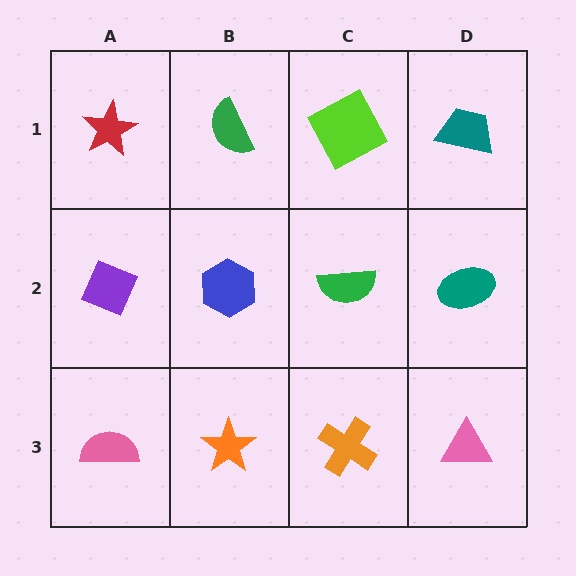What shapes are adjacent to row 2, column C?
A lime square (row 1, column C), an orange cross (row 3, column C), a blue hexagon (row 2, column B), a teal ellipse (row 2, column D).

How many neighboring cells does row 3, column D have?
2.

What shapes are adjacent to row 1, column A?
A purple diamond (row 2, column A), a green semicircle (row 1, column B).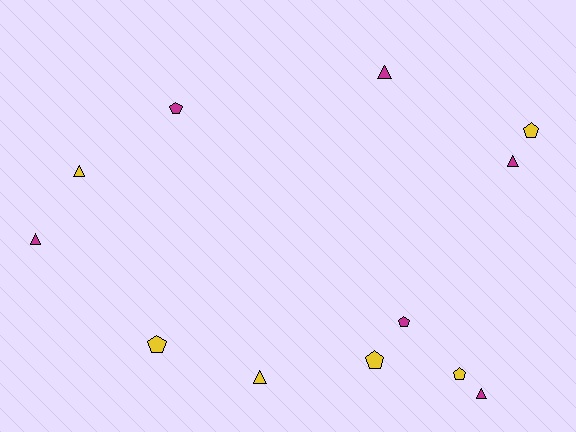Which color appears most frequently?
Magenta, with 6 objects.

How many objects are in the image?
There are 12 objects.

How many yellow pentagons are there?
There are 4 yellow pentagons.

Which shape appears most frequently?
Pentagon, with 6 objects.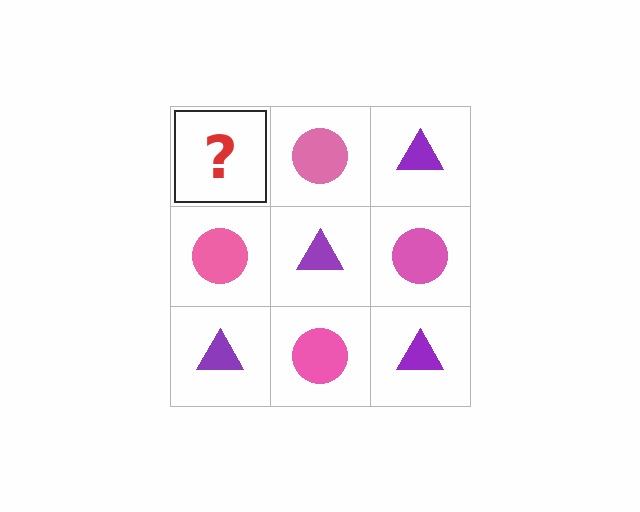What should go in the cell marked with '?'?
The missing cell should contain a purple triangle.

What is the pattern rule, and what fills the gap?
The rule is that it alternates purple triangle and pink circle in a checkerboard pattern. The gap should be filled with a purple triangle.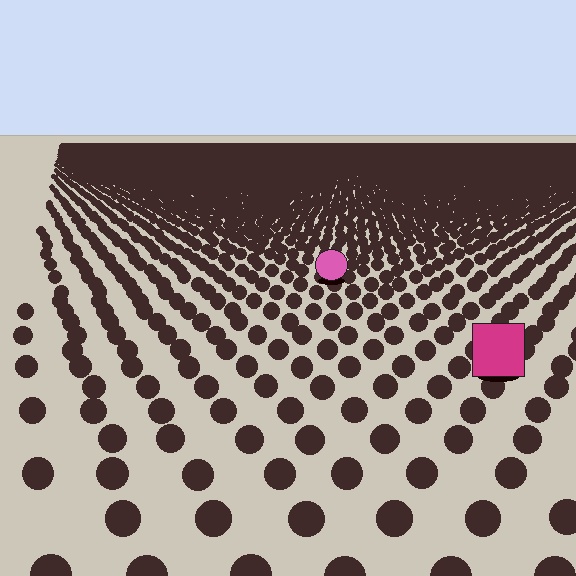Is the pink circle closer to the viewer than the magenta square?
No. The magenta square is closer — you can tell from the texture gradient: the ground texture is coarser near it.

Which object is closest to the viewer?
The magenta square is closest. The texture marks near it are larger and more spread out.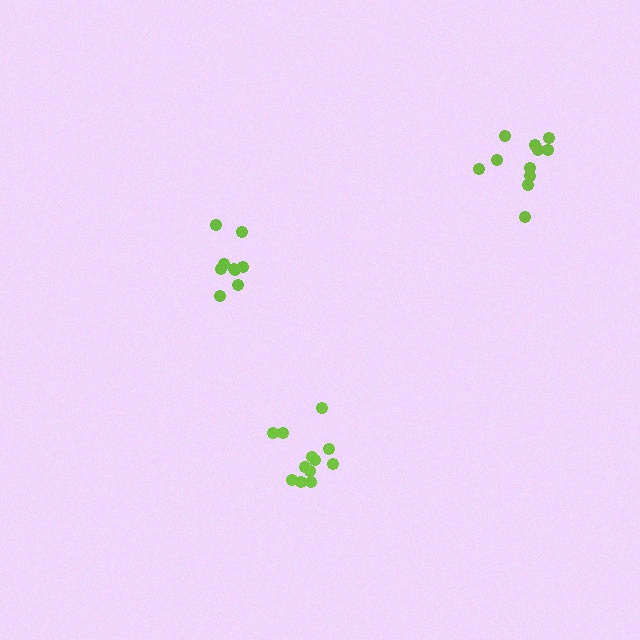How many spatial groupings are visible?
There are 3 spatial groupings.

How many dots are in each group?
Group 1: 12 dots, Group 2: 11 dots, Group 3: 9 dots (32 total).